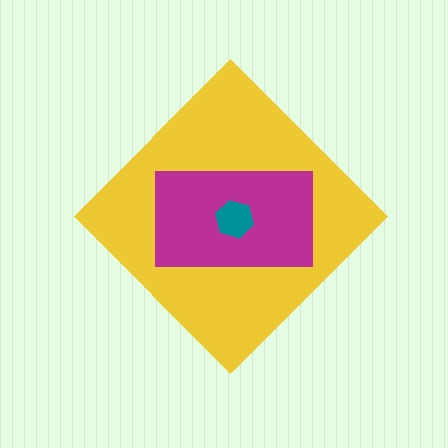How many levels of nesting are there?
3.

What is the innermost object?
The teal hexagon.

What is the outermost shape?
The yellow diamond.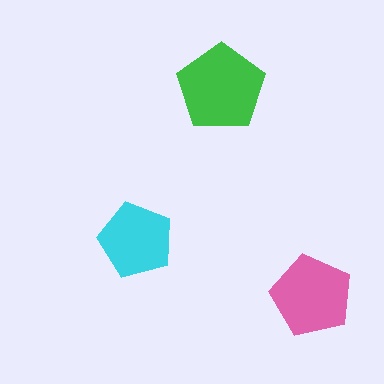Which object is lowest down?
The pink pentagon is bottommost.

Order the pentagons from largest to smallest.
the green one, the pink one, the cyan one.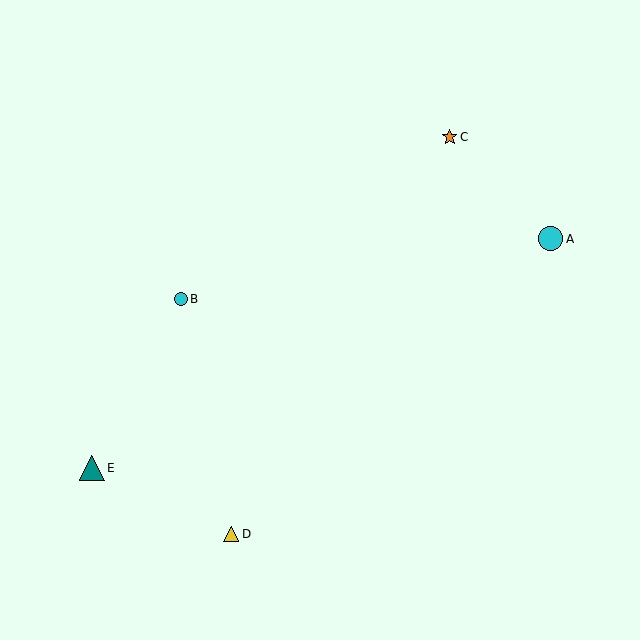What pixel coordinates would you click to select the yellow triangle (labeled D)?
Click at (231, 534) to select the yellow triangle D.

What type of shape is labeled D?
Shape D is a yellow triangle.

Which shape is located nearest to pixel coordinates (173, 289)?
The cyan circle (labeled B) at (181, 299) is nearest to that location.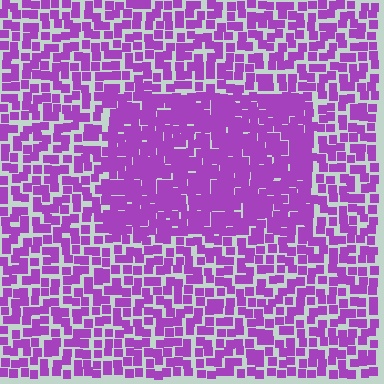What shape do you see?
I see a rectangle.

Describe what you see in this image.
The image contains small purple elements arranged at two different densities. A rectangle-shaped region is visible where the elements are more densely packed than the surrounding area.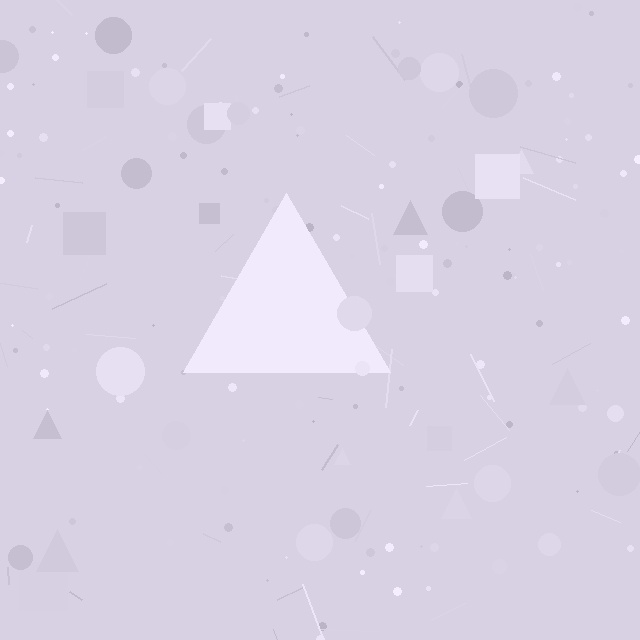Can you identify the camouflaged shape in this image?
The camouflaged shape is a triangle.